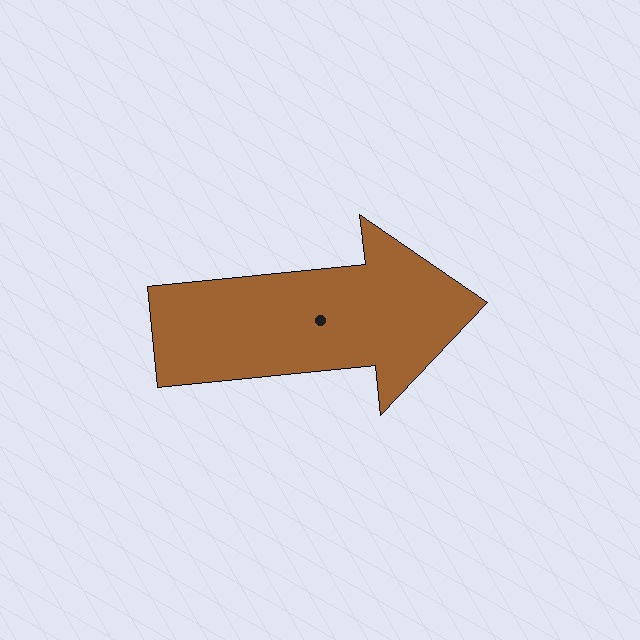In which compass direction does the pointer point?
East.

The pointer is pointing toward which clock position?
Roughly 3 o'clock.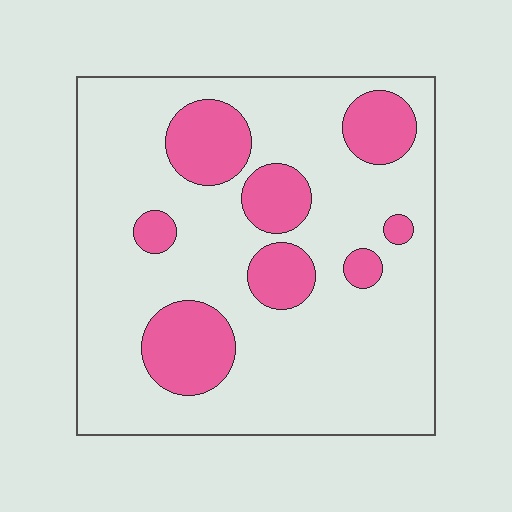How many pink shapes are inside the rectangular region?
8.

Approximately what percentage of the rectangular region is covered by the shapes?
Approximately 20%.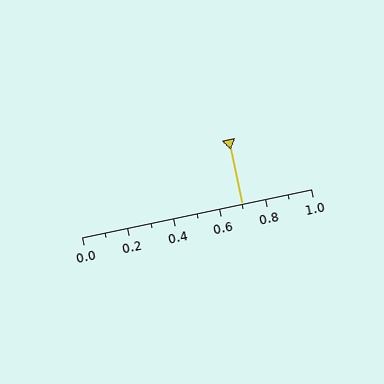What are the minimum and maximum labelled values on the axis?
The axis runs from 0.0 to 1.0.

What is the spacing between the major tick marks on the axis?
The major ticks are spaced 0.2 apart.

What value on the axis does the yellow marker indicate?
The marker indicates approximately 0.7.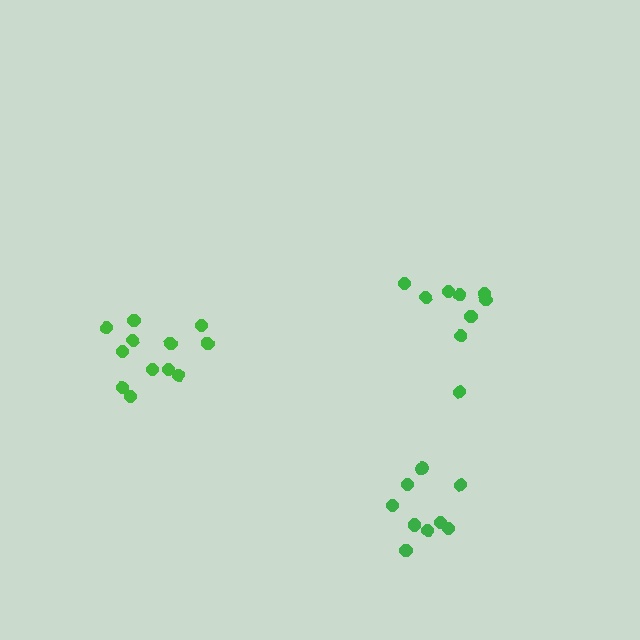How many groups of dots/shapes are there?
There are 3 groups.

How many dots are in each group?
Group 1: 12 dots, Group 2: 9 dots, Group 3: 9 dots (30 total).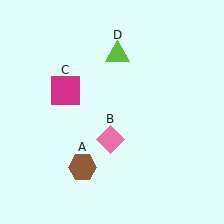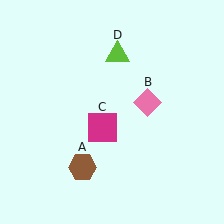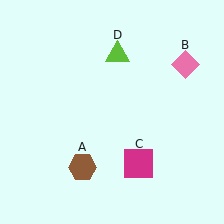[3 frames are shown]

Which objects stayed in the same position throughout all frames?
Brown hexagon (object A) and lime triangle (object D) remained stationary.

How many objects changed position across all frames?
2 objects changed position: pink diamond (object B), magenta square (object C).